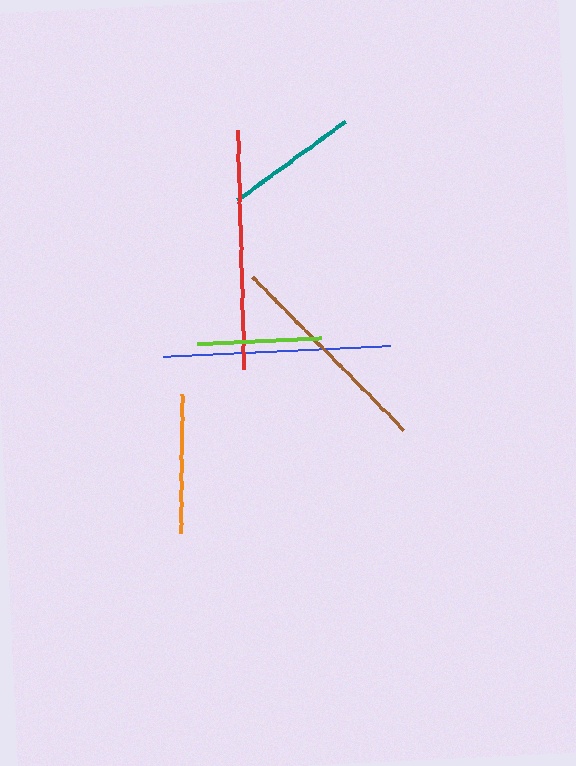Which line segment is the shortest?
The lime line is the shortest at approximately 123 pixels.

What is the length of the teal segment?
The teal segment is approximately 133 pixels long.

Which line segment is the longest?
The red line is the longest at approximately 239 pixels.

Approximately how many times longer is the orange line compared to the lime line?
The orange line is approximately 1.1 times the length of the lime line.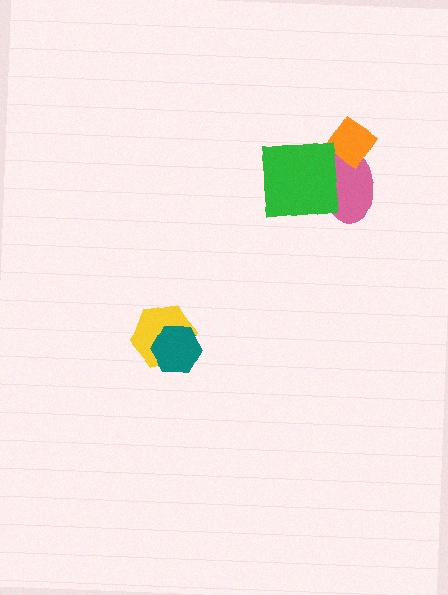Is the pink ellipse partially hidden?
Yes, it is partially covered by another shape.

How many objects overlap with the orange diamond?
1 object overlaps with the orange diamond.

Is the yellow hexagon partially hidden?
Yes, it is partially covered by another shape.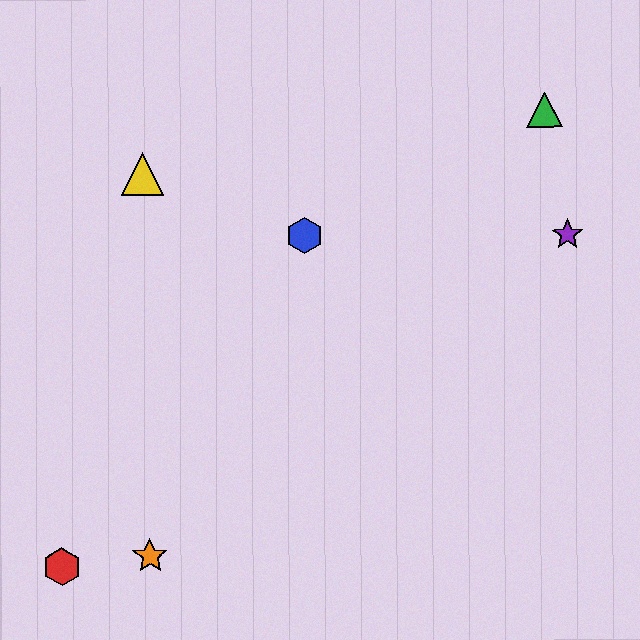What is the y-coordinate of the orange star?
The orange star is at y≈557.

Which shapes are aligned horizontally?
The blue hexagon, the purple star are aligned horizontally.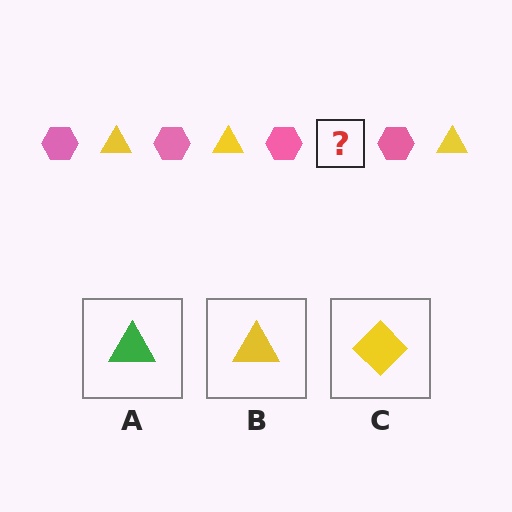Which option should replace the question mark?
Option B.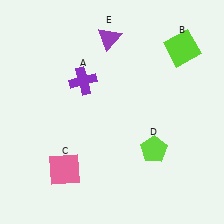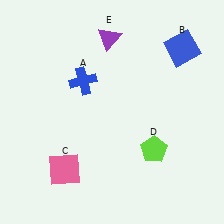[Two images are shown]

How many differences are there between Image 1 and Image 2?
There are 2 differences between the two images.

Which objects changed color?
A changed from purple to blue. B changed from lime to blue.